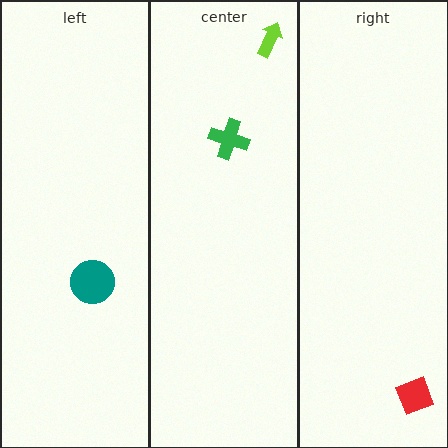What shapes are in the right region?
The red diamond.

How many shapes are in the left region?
1.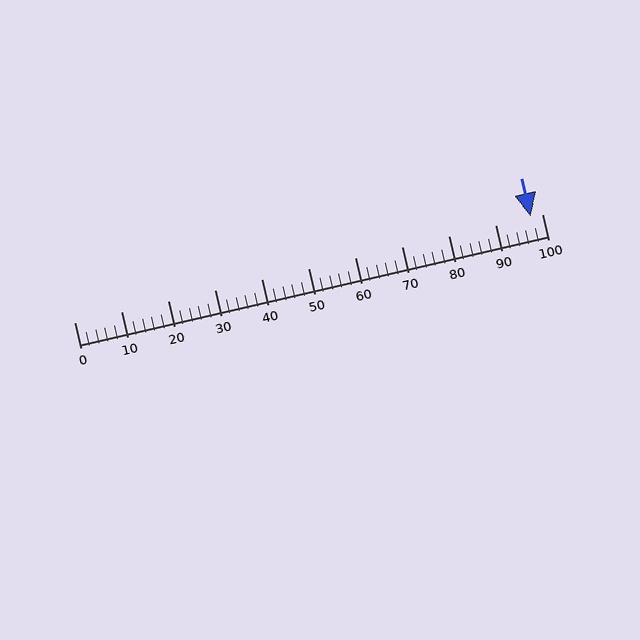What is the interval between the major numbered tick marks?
The major tick marks are spaced 10 units apart.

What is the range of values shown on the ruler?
The ruler shows values from 0 to 100.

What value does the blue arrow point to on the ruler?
The blue arrow points to approximately 98.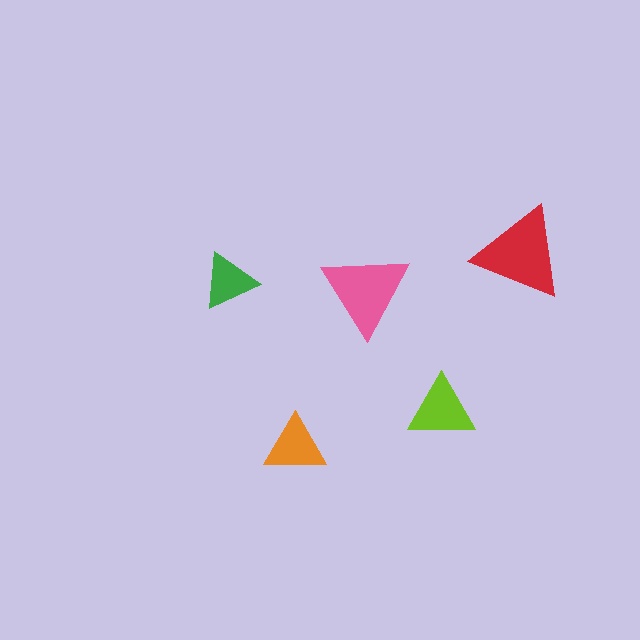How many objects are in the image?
There are 5 objects in the image.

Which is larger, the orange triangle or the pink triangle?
The pink one.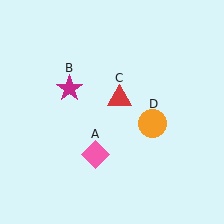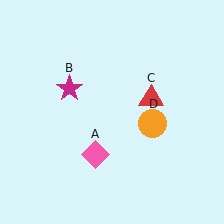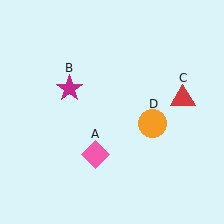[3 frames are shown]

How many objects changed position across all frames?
1 object changed position: red triangle (object C).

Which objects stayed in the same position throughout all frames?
Pink diamond (object A) and magenta star (object B) and orange circle (object D) remained stationary.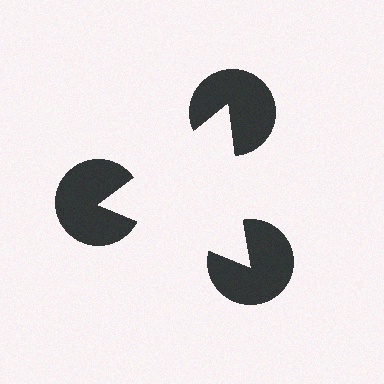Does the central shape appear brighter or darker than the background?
It typically appears slightly brighter than the background, even though no actual brightness change is drawn.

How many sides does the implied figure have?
3 sides.